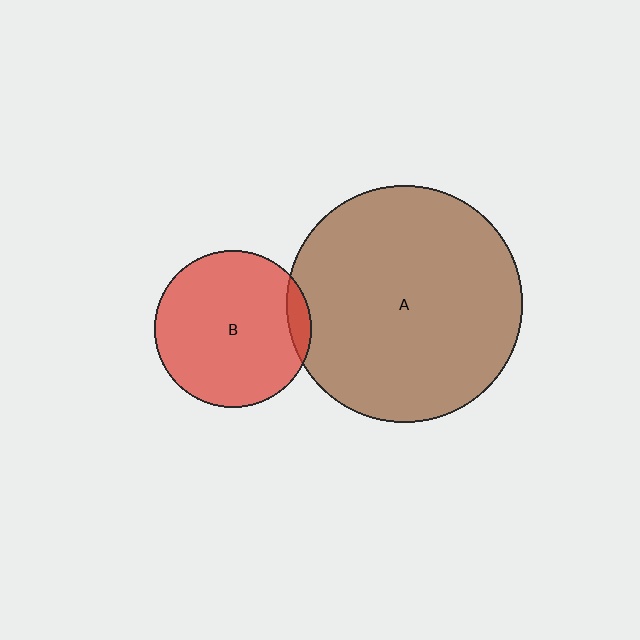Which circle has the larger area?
Circle A (brown).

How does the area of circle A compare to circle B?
Approximately 2.3 times.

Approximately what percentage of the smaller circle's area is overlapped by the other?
Approximately 10%.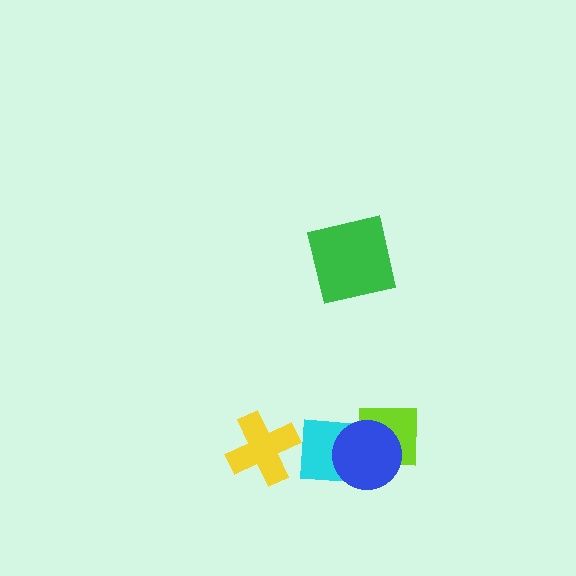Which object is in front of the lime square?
The blue circle is in front of the lime square.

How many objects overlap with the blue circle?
2 objects overlap with the blue circle.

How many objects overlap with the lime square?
2 objects overlap with the lime square.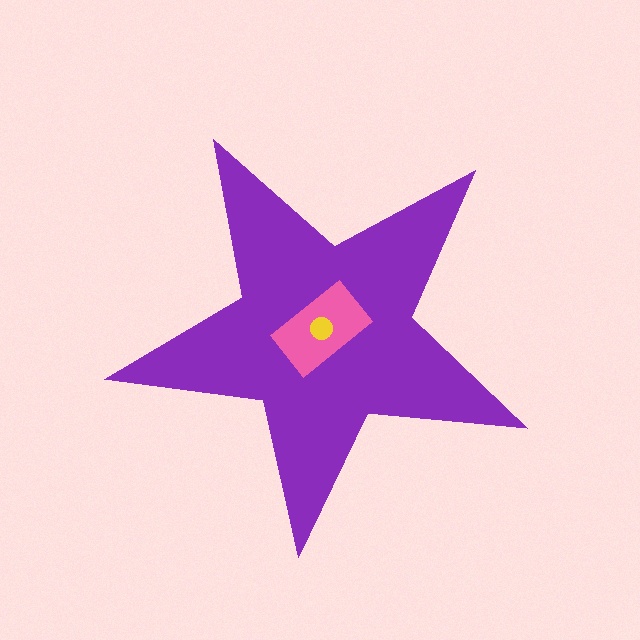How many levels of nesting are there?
3.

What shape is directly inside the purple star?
The pink rectangle.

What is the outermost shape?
The purple star.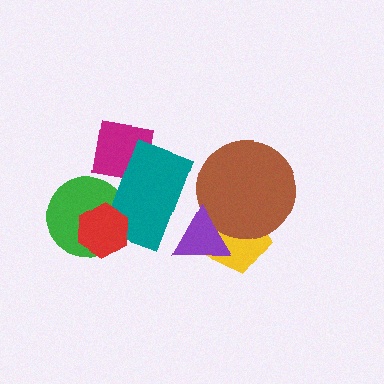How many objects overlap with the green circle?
2 objects overlap with the green circle.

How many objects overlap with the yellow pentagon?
2 objects overlap with the yellow pentagon.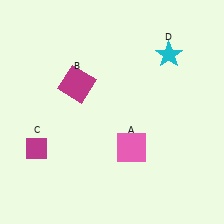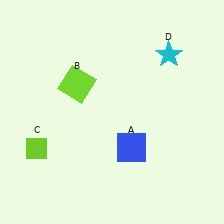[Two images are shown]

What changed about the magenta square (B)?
In Image 1, B is magenta. In Image 2, it changed to lime.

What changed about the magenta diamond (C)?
In Image 1, C is magenta. In Image 2, it changed to lime.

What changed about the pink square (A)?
In Image 1, A is pink. In Image 2, it changed to blue.